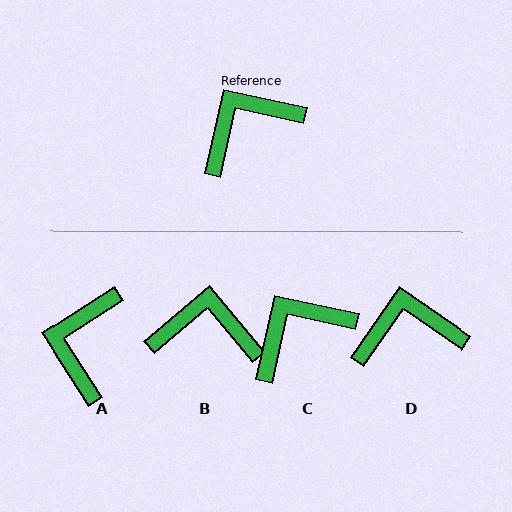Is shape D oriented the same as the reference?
No, it is off by about 22 degrees.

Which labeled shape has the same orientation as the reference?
C.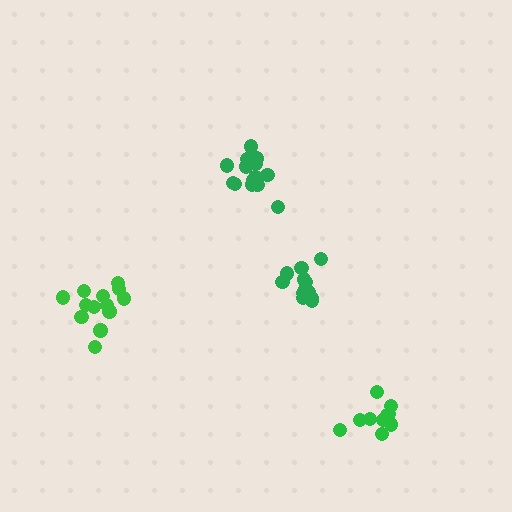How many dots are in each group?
Group 1: 12 dots, Group 2: 16 dots, Group 3: 10 dots, Group 4: 13 dots (51 total).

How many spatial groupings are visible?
There are 4 spatial groupings.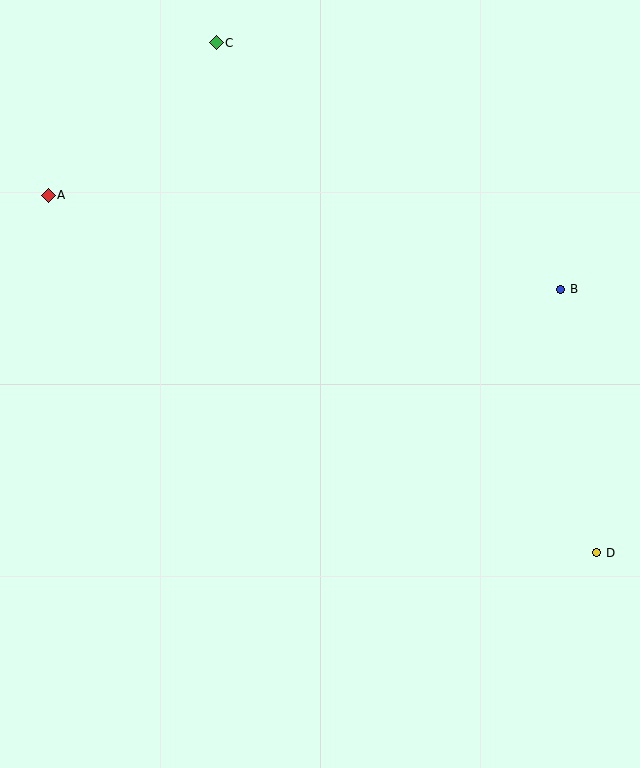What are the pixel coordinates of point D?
Point D is at (597, 553).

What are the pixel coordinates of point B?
Point B is at (561, 289).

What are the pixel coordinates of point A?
Point A is at (48, 196).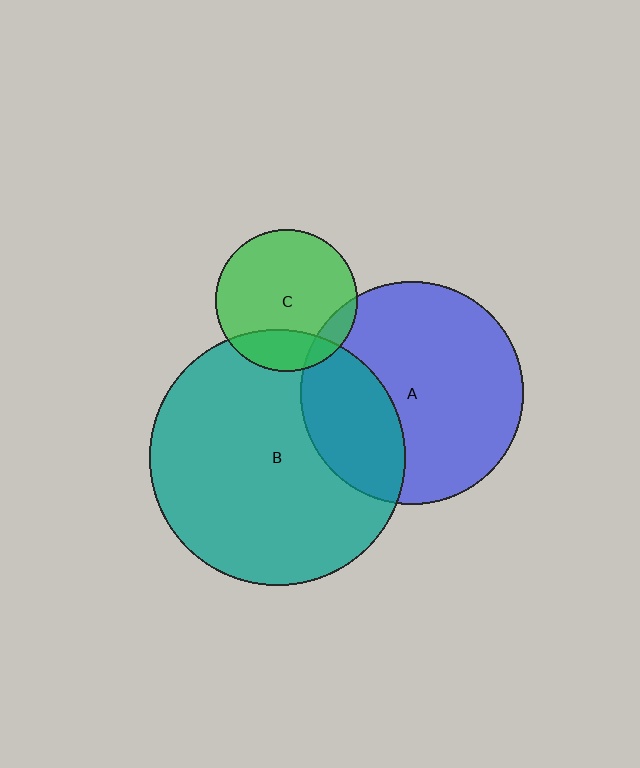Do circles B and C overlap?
Yes.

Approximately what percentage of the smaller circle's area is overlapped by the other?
Approximately 20%.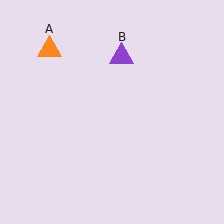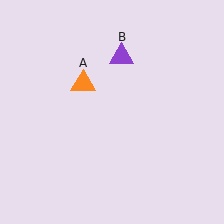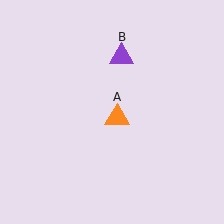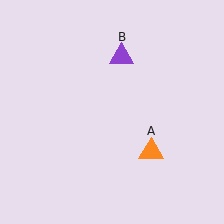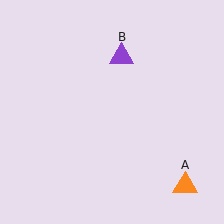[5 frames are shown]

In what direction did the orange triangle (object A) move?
The orange triangle (object A) moved down and to the right.